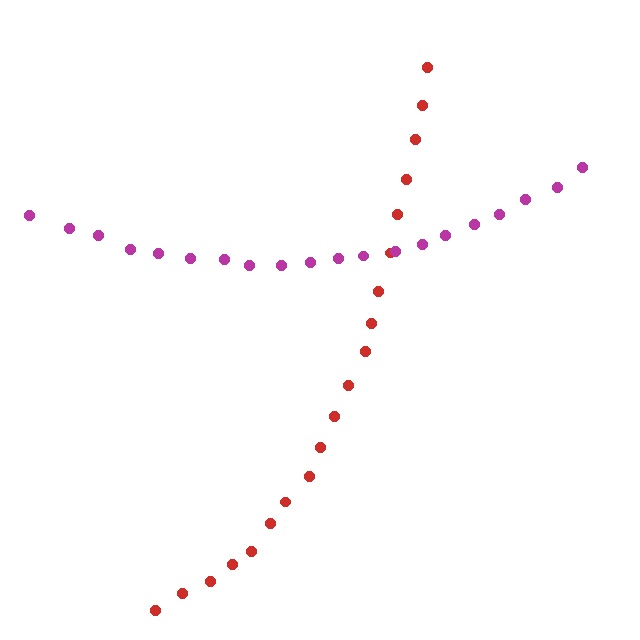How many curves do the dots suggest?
There are 2 distinct paths.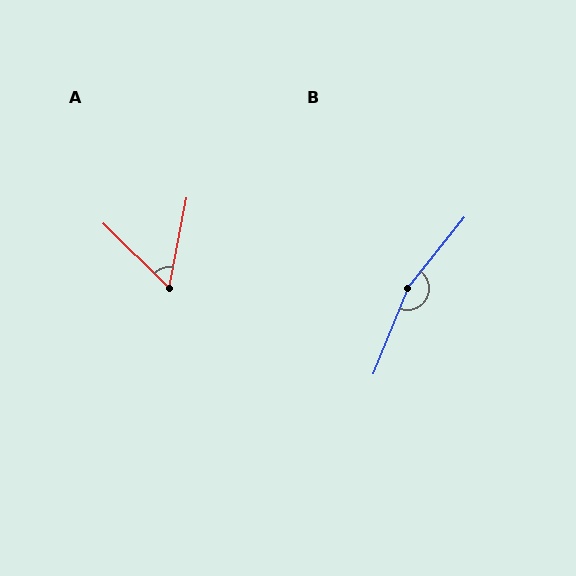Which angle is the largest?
B, at approximately 163 degrees.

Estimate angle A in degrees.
Approximately 56 degrees.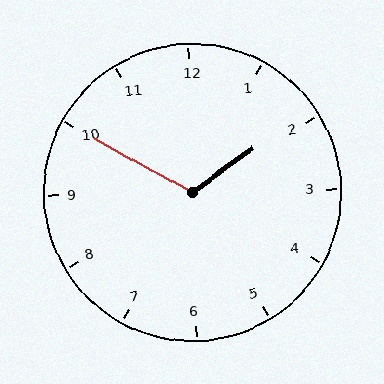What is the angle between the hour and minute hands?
Approximately 115 degrees.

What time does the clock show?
1:50.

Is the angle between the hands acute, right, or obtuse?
It is obtuse.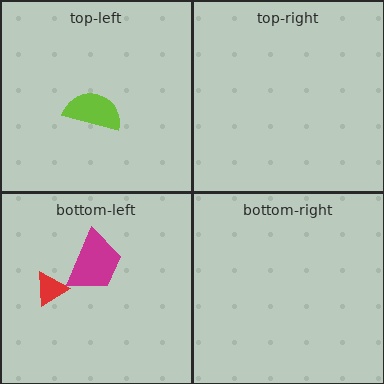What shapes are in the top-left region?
The lime semicircle.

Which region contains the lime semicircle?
The top-left region.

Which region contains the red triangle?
The bottom-left region.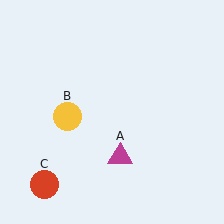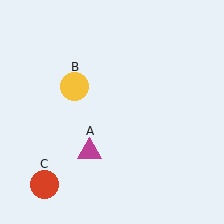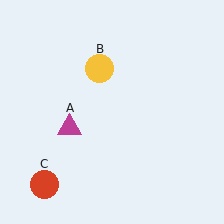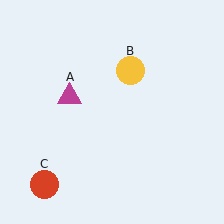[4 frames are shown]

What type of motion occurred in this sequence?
The magenta triangle (object A), yellow circle (object B) rotated clockwise around the center of the scene.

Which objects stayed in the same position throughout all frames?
Red circle (object C) remained stationary.